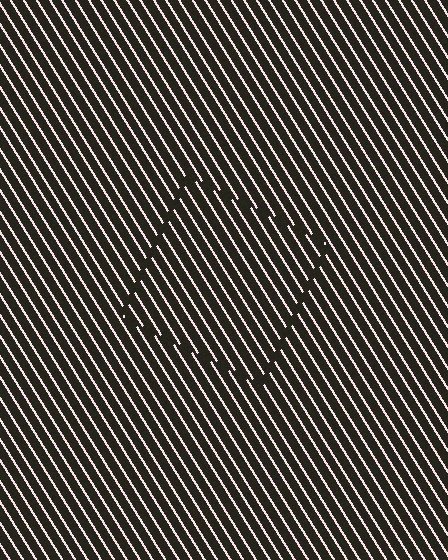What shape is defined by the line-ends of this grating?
An illusory square. The interior of the shape contains the same grating, shifted by half a period — the contour is defined by the phase discontinuity where line-ends from the inner and outer gratings abut.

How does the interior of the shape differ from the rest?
The interior of the shape contains the same grating, shifted by half a period — the contour is defined by the phase discontinuity where line-ends from the inner and outer gratings abut.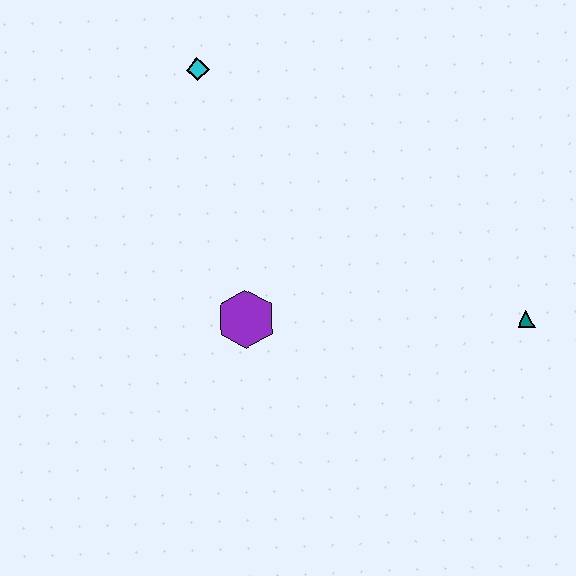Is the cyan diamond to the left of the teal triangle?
Yes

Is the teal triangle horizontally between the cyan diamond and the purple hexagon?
No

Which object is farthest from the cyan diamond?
The teal triangle is farthest from the cyan diamond.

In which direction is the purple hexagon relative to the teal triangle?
The purple hexagon is to the left of the teal triangle.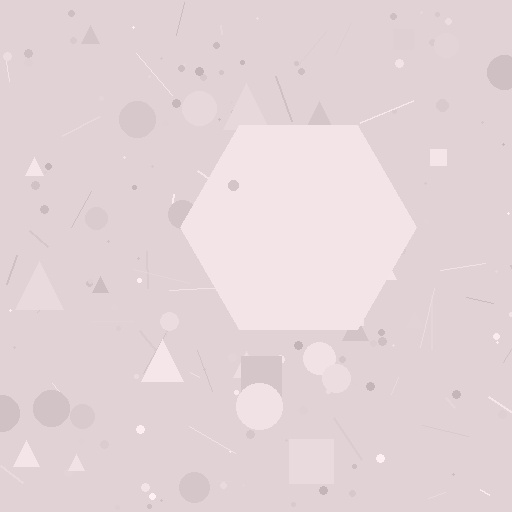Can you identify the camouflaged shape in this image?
The camouflaged shape is a hexagon.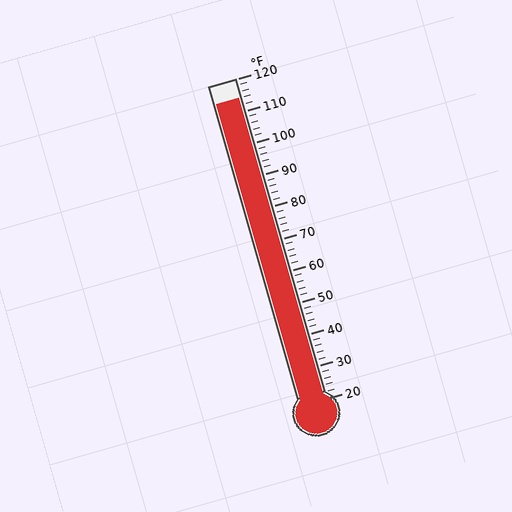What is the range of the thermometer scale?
The thermometer scale ranges from 20°F to 120°F.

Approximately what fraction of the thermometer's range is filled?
The thermometer is filled to approximately 95% of its range.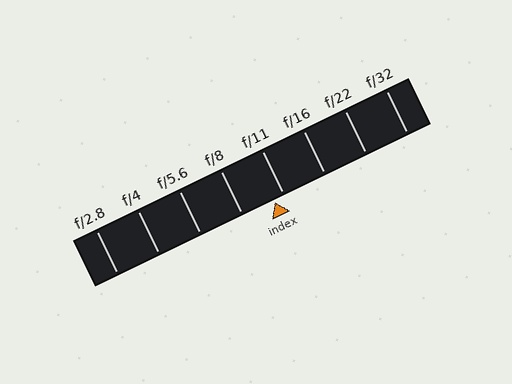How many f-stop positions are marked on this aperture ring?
There are 8 f-stop positions marked.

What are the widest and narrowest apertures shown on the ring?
The widest aperture shown is f/2.8 and the narrowest is f/32.